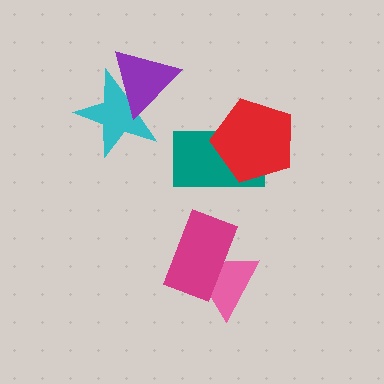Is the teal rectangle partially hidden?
Yes, it is partially covered by another shape.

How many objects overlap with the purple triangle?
1 object overlaps with the purple triangle.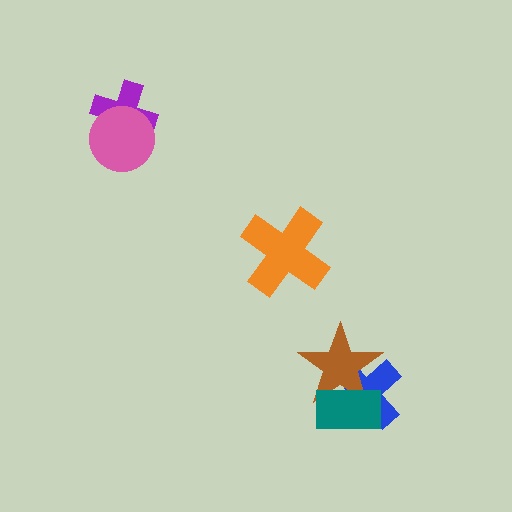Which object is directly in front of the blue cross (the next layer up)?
The brown star is directly in front of the blue cross.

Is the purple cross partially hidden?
Yes, it is partially covered by another shape.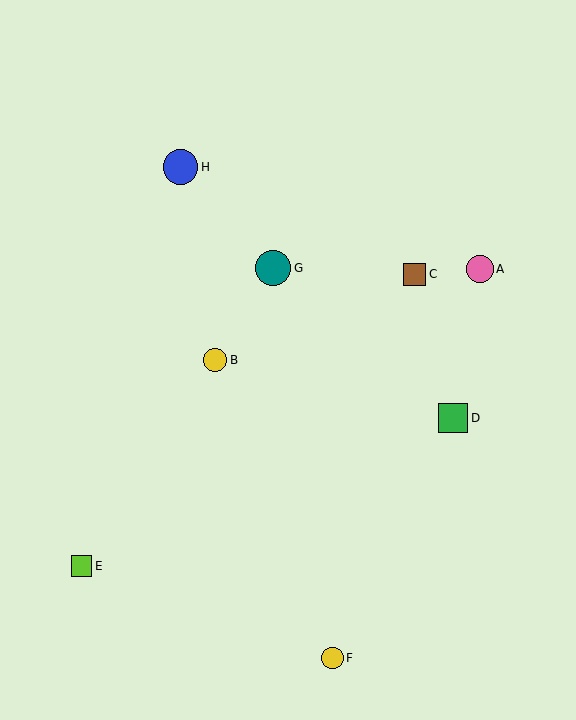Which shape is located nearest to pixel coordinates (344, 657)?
The yellow circle (labeled F) at (332, 658) is nearest to that location.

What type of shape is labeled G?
Shape G is a teal circle.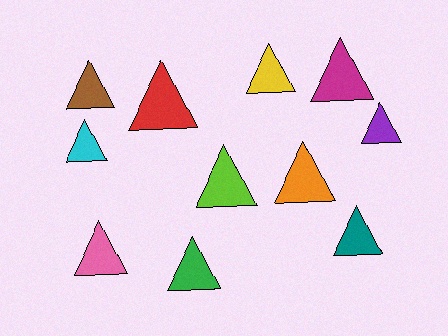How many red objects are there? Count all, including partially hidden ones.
There is 1 red object.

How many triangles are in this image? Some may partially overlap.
There are 11 triangles.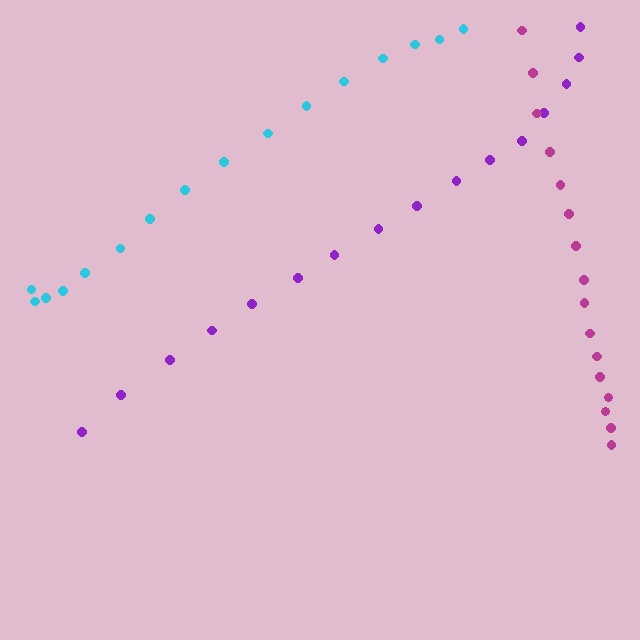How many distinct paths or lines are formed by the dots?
There are 3 distinct paths.